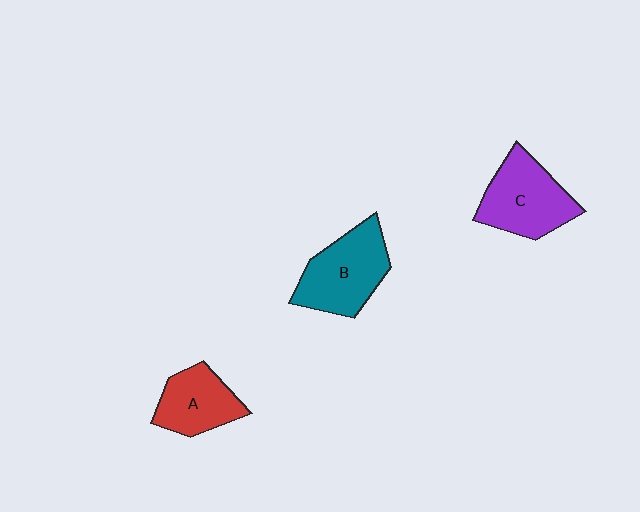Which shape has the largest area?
Shape B (teal).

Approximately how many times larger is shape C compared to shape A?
Approximately 1.3 times.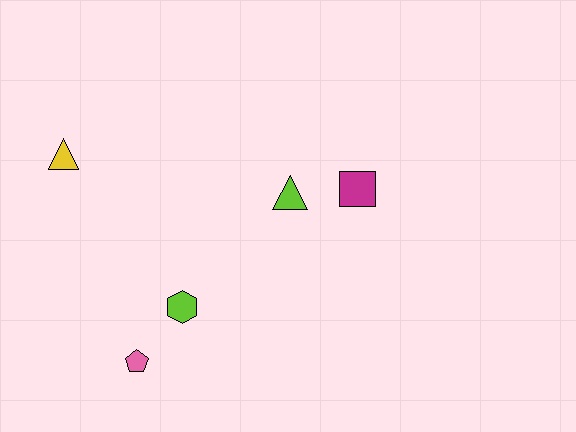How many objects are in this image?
There are 5 objects.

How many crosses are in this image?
There are no crosses.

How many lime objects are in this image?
There are 2 lime objects.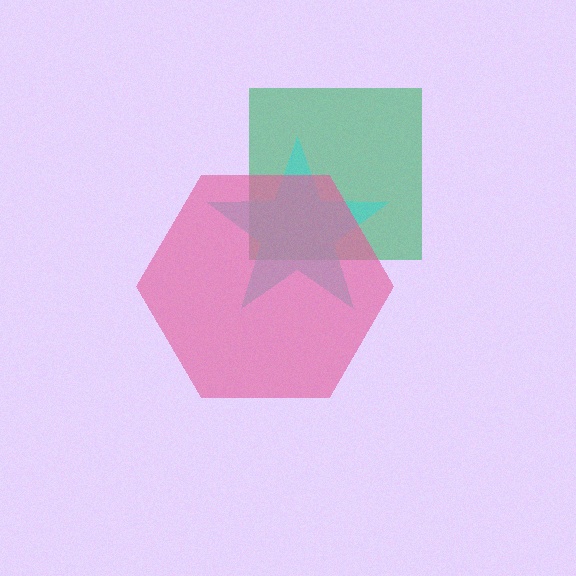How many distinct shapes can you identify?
There are 3 distinct shapes: a green square, a cyan star, a pink hexagon.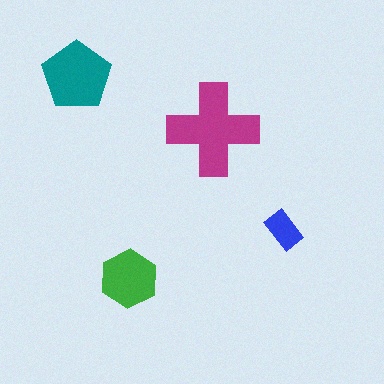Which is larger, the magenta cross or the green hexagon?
The magenta cross.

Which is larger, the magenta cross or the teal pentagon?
The magenta cross.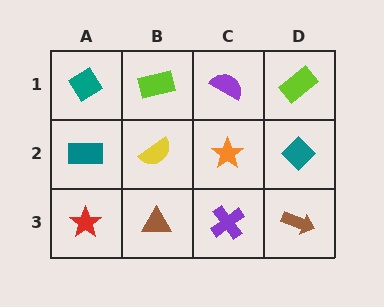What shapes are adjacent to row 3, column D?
A teal diamond (row 2, column D), a purple cross (row 3, column C).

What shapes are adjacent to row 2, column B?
A lime rectangle (row 1, column B), a brown triangle (row 3, column B), a teal rectangle (row 2, column A), an orange star (row 2, column C).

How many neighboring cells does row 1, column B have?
3.